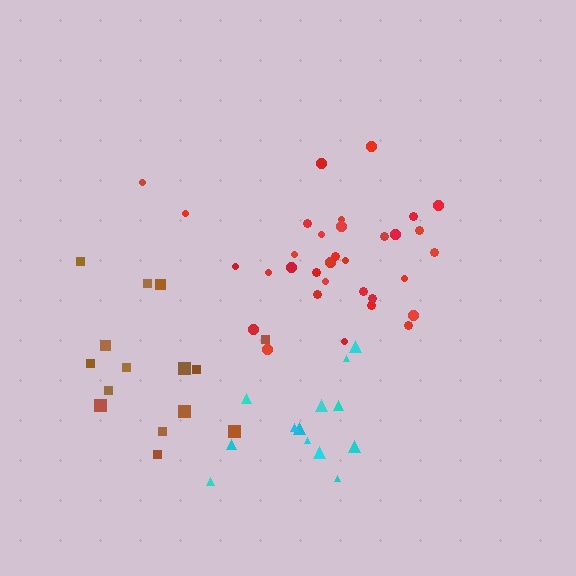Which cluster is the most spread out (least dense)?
Brown.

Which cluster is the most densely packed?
Red.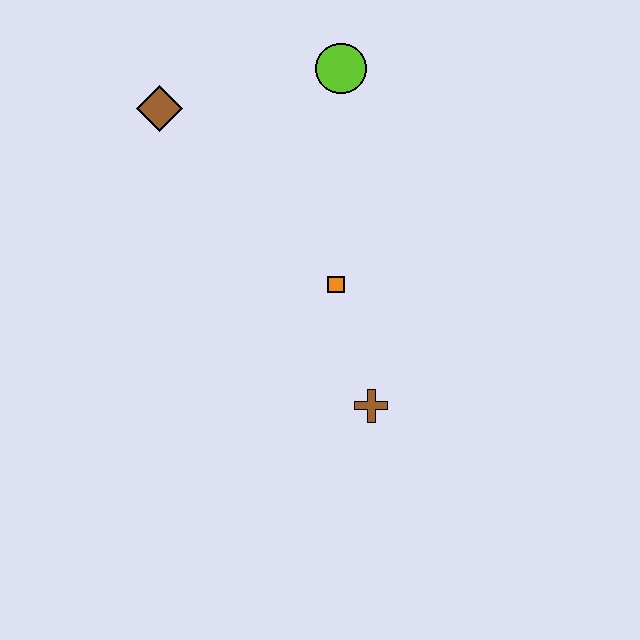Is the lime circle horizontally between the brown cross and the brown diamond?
Yes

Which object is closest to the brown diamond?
The lime circle is closest to the brown diamond.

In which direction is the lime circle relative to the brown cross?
The lime circle is above the brown cross.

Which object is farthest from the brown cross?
The brown diamond is farthest from the brown cross.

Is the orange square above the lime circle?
No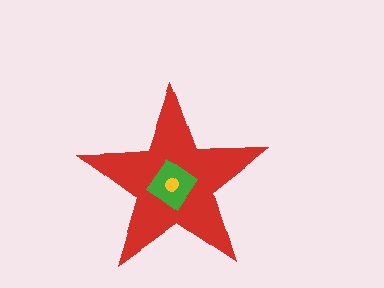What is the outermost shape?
The red star.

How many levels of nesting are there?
3.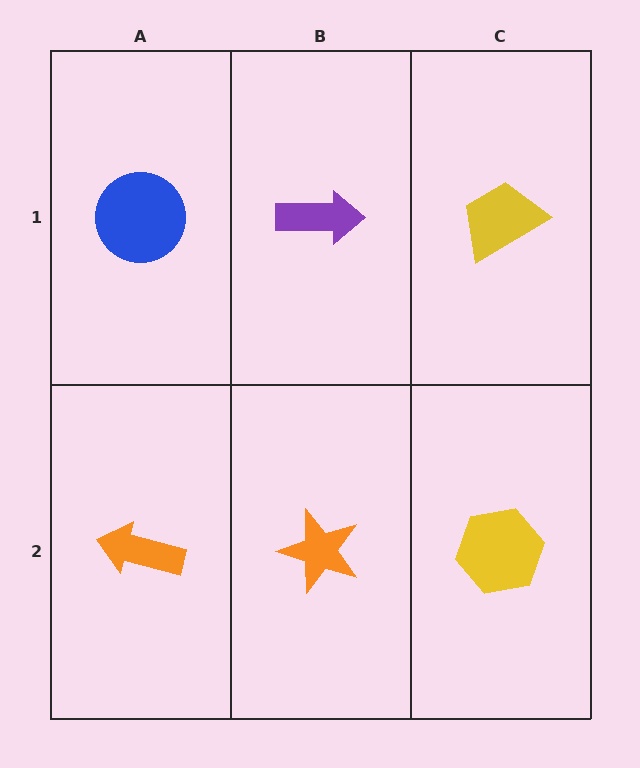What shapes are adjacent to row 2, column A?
A blue circle (row 1, column A), an orange star (row 2, column B).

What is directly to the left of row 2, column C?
An orange star.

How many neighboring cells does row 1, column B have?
3.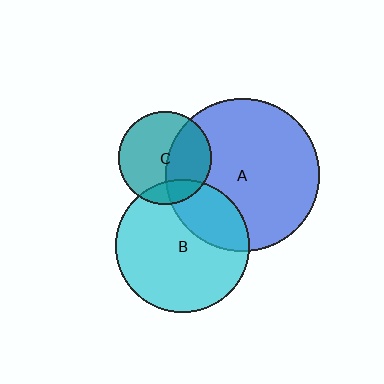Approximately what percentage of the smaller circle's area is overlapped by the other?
Approximately 40%.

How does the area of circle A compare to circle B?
Approximately 1.3 times.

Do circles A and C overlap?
Yes.